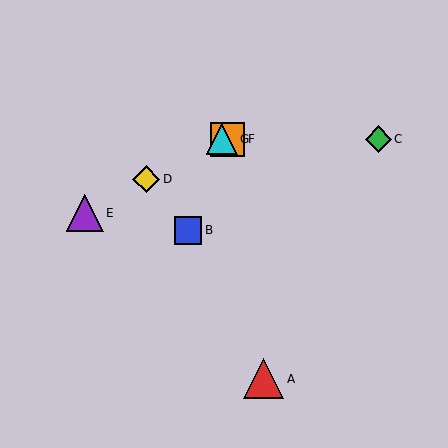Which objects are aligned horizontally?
Objects C, F, G are aligned horizontally.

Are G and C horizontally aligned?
Yes, both are at y≈139.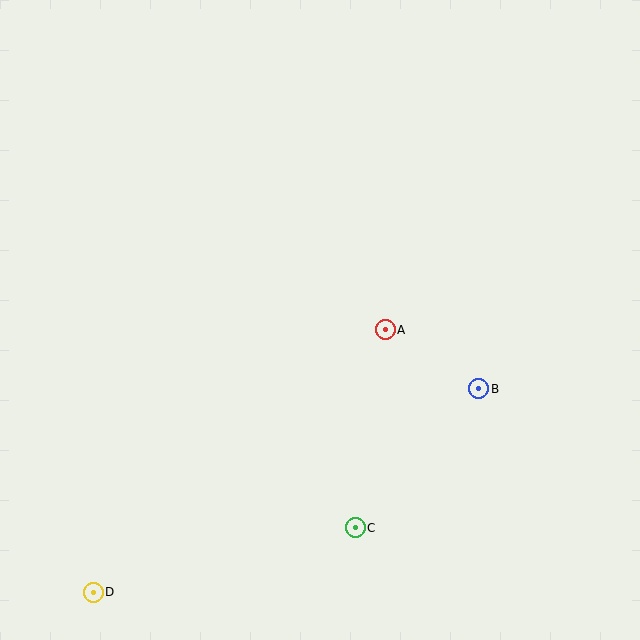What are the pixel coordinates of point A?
Point A is at (385, 330).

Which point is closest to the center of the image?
Point A at (385, 330) is closest to the center.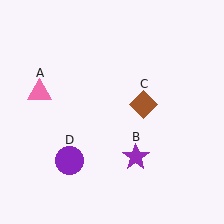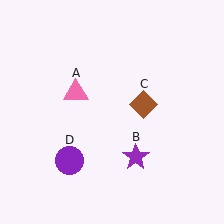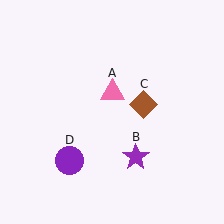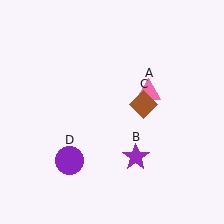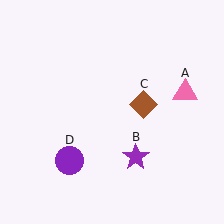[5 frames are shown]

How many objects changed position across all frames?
1 object changed position: pink triangle (object A).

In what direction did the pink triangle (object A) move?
The pink triangle (object A) moved right.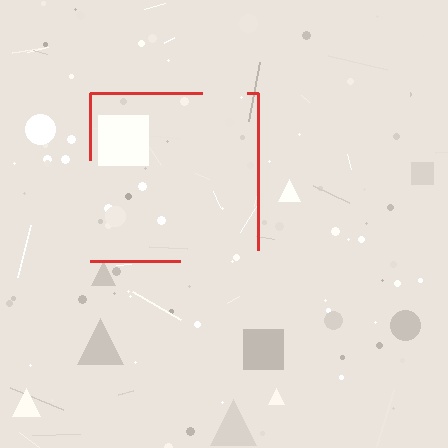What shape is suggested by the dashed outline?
The dashed outline suggests a square.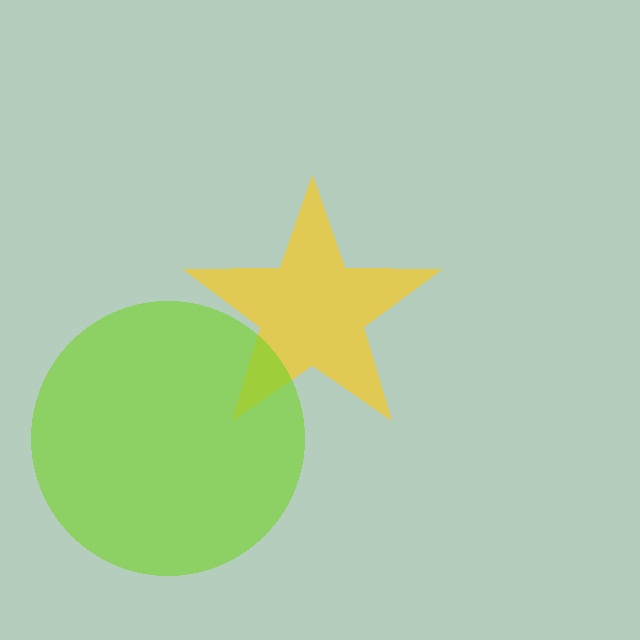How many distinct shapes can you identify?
There are 2 distinct shapes: a yellow star, a lime circle.